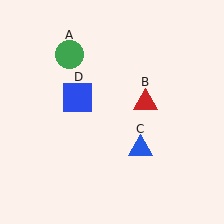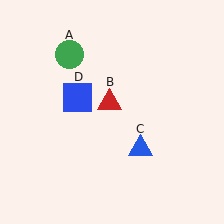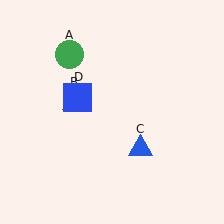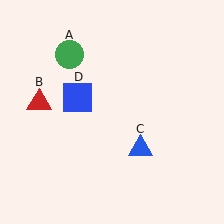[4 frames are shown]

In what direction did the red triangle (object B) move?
The red triangle (object B) moved left.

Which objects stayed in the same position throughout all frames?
Green circle (object A) and blue triangle (object C) and blue square (object D) remained stationary.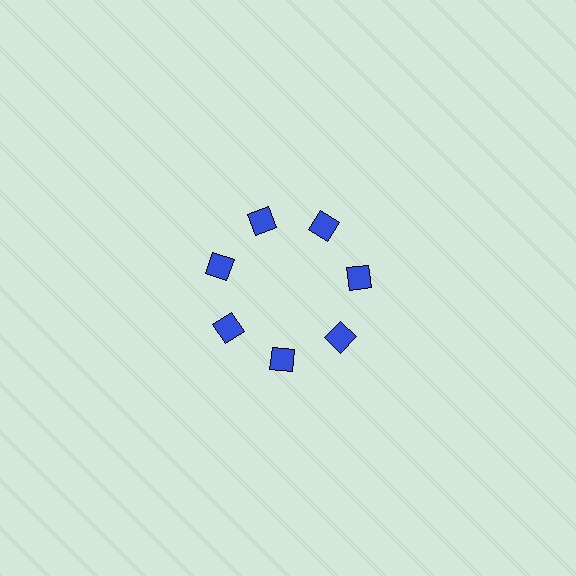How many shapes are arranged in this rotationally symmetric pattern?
There are 7 shapes, arranged in 7 groups of 1.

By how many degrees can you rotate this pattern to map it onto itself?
The pattern maps onto itself every 51 degrees of rotation.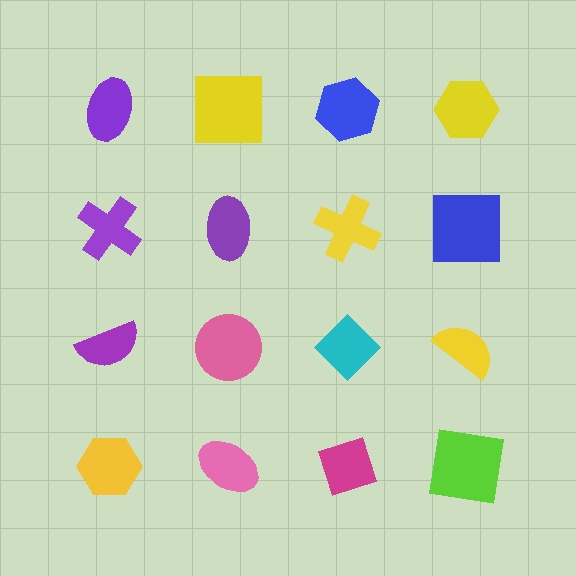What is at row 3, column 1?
A purple semicircle.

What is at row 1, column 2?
A yellow square.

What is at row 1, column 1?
A purple ellipse.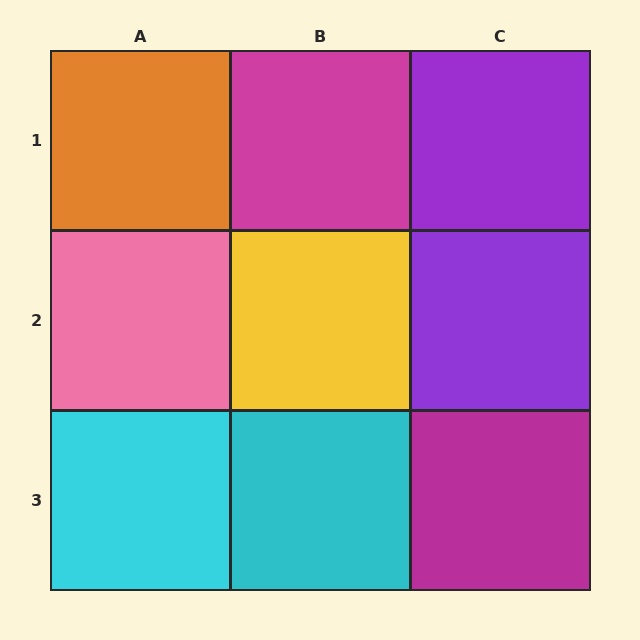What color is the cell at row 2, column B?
Yellow.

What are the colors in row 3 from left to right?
Cyan, cyan, magenta.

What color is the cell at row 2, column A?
Pink.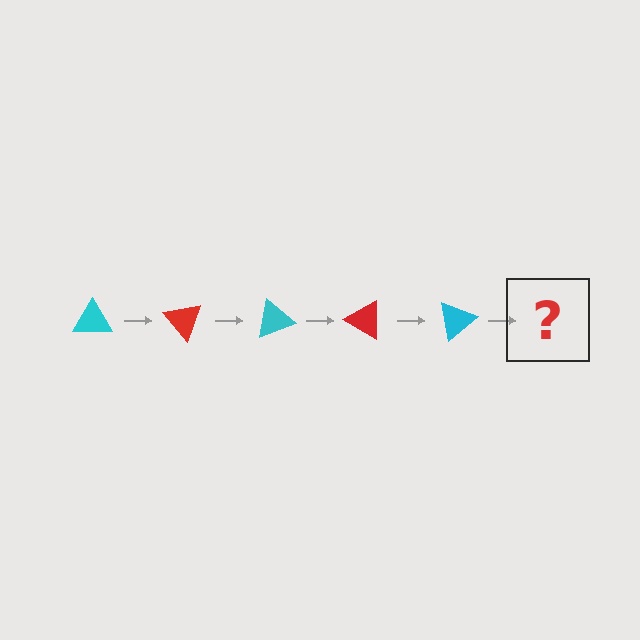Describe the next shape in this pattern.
It should be a red triangle, rotated 250 degrees from the start.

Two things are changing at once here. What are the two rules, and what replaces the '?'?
The two rules are that it rotates 50 degrees each step and the color cycles through cyan and red. The '?' should be a red triangle, rotated 250 degrees from the start.